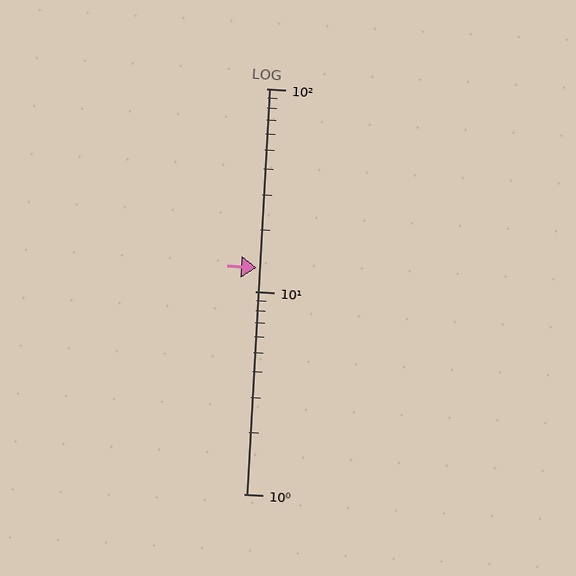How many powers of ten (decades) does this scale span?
The scale spans 2 decades, from 1 to 100.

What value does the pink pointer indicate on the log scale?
The pointer indicates approximately 13.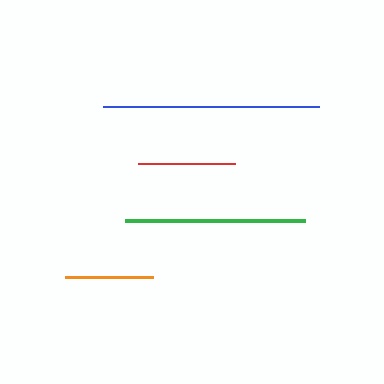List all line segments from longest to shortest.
From longest to shortest: blue, green, red, orange.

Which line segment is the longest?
The blue line is the longest at approximately 216 pixels.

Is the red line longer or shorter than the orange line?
The red line is longer than the orange line.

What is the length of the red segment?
The red segment is approximately 97 pixels long.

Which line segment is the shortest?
The orange line is the shortest at approximately 89 pixels.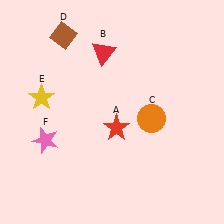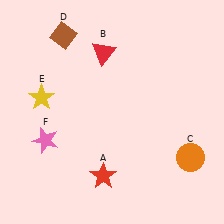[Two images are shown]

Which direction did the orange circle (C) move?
The orange circle (C) moved down.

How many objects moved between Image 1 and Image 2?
2 objects moved between the two images.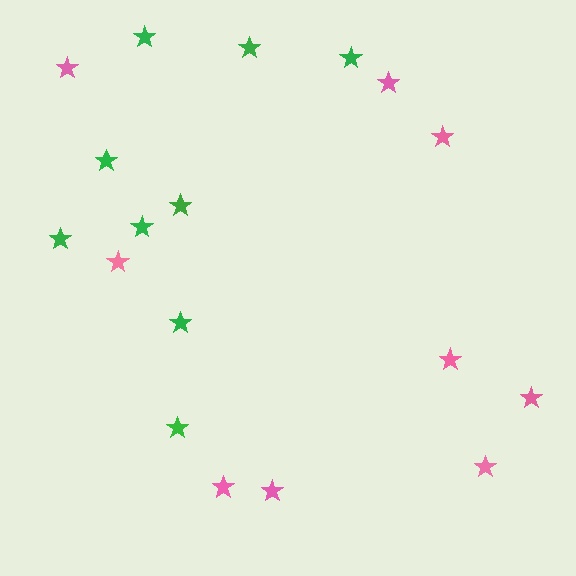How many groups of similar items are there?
There are 2 groups: one group of pink stars (9) and one group of green stars (9).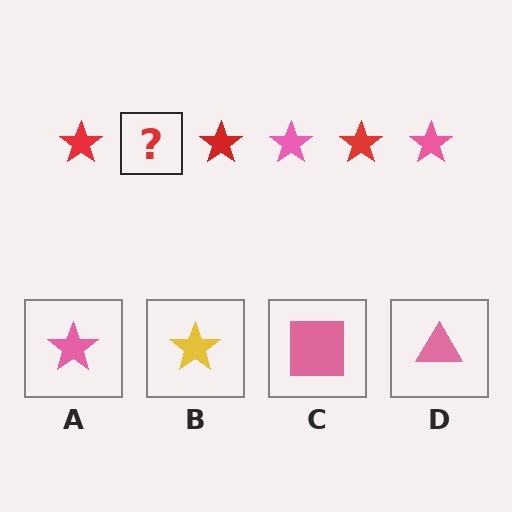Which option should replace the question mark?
Option A.